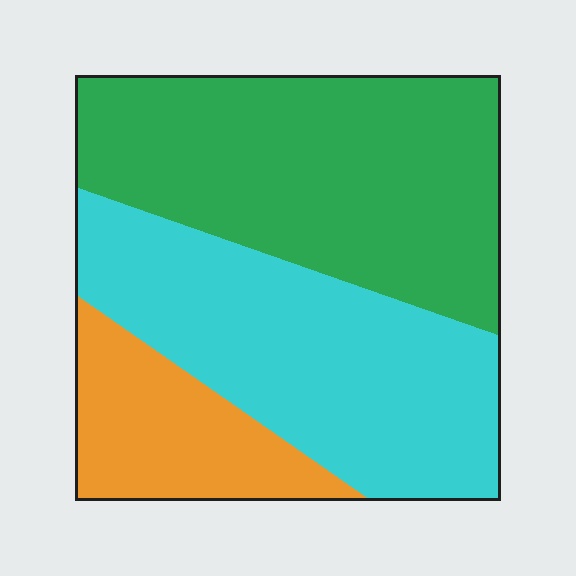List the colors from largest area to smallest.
From largest to smallest: green, cyan, orange.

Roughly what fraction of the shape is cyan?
Cyan takes up between a third and a half of the shape.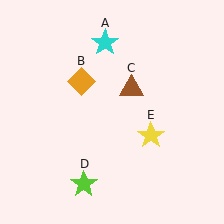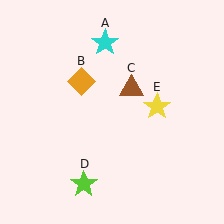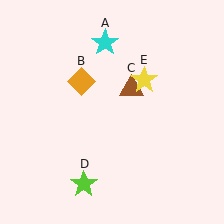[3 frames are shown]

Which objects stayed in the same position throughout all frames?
Cyan star (object A) and orange diamond (object B) and brown triangle (object C) and lime star (object D) remained stationary.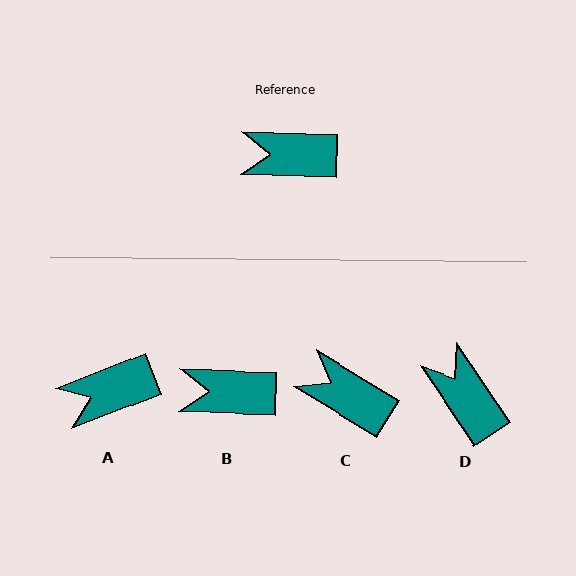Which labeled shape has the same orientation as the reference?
B.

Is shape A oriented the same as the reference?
No, it is off by about 23 degrees.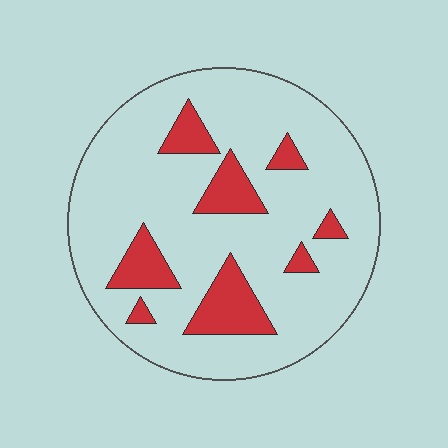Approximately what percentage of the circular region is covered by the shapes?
Approximately 20%.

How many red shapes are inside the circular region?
8.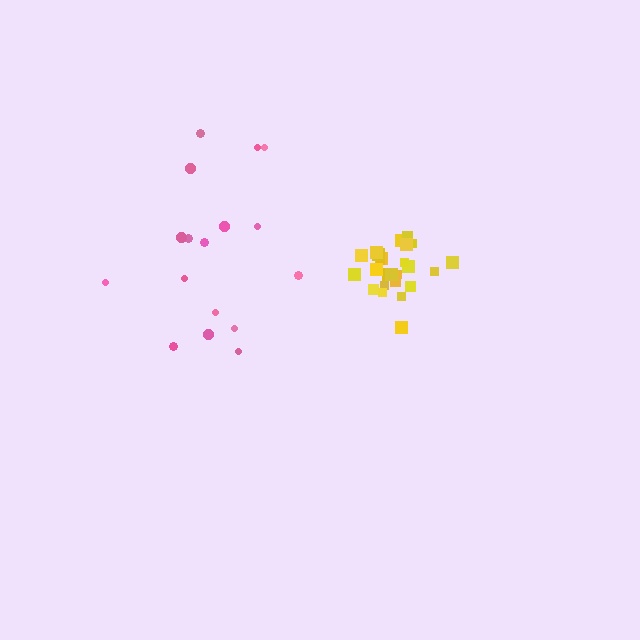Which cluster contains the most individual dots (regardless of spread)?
Yellow (28).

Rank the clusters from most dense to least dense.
yellow, pink.